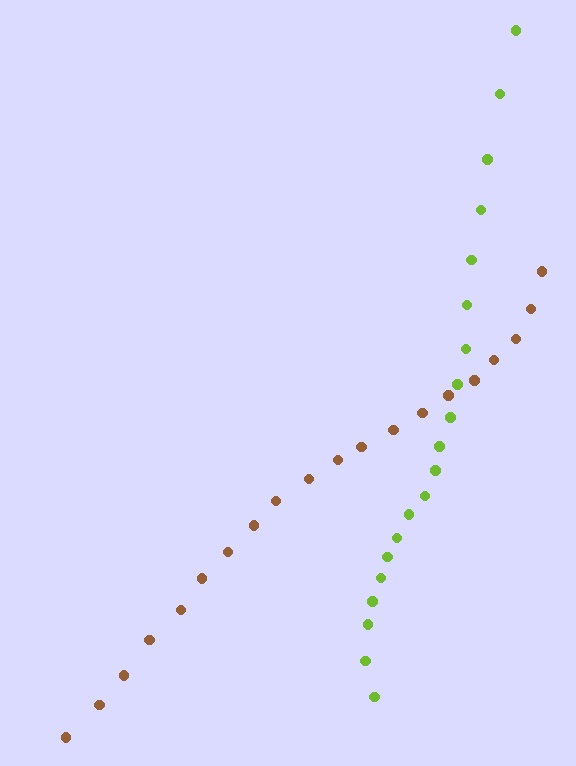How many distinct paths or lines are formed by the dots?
There are 2 distinct paths.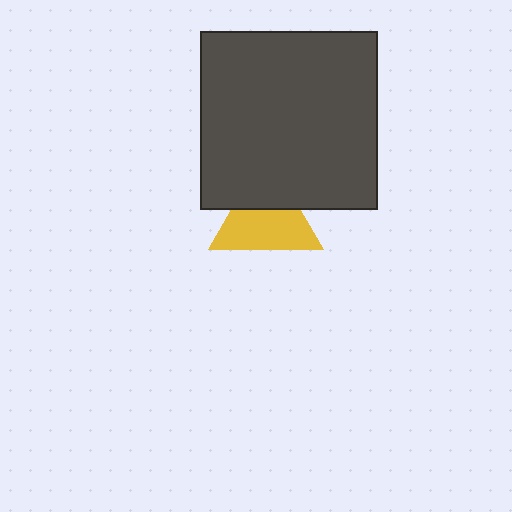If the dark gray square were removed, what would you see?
You would see the complete yellow triangle.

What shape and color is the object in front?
The object in front is a dark gray square.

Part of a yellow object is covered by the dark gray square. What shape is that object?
It is a triangle.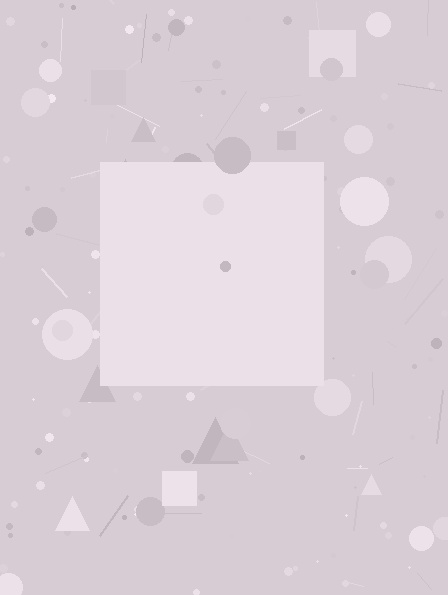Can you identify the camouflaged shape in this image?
The camouflaged shape is a square.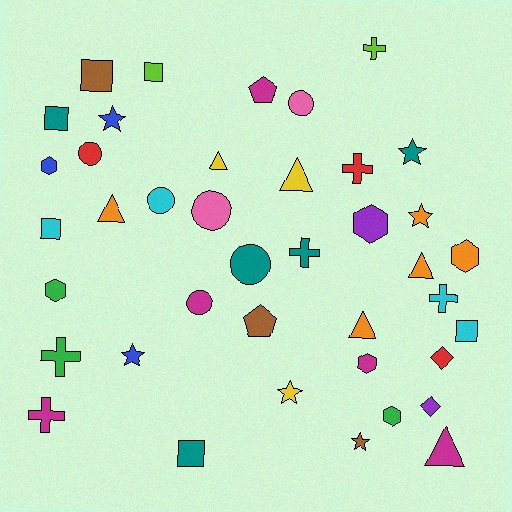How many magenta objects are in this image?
There are 5 magenta objects.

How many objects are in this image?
There are 40 objects.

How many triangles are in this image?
There are 6 triangles.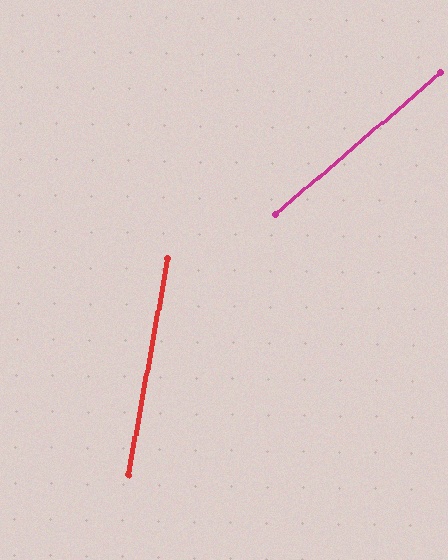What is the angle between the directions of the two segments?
Approximately 39 degrees.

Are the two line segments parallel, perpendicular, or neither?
Neither parallel nor perpendicular — they differ by about 39°.